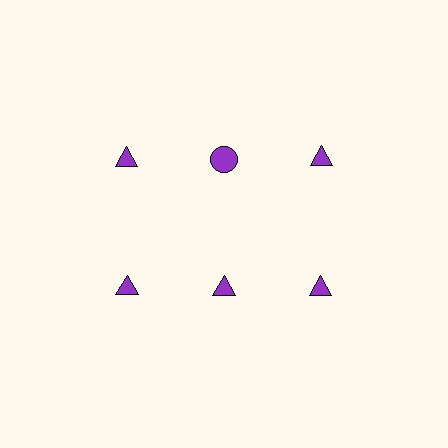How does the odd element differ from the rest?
It has a different shape: circle instead of triangle.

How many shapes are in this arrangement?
There are 6 shapes arranged in a grid pattern.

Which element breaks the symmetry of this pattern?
The purple circle in the top row, second from left column breaks the symmetry. All other shapes are purple triangles.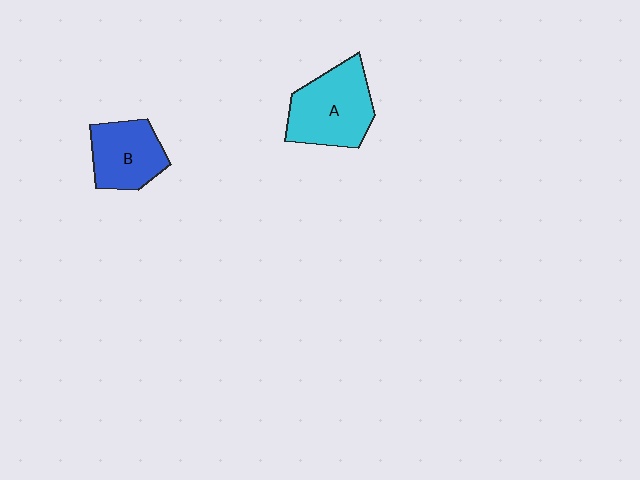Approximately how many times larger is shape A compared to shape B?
Approximately 1.3 times.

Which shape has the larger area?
Shape A (cyan).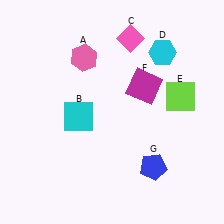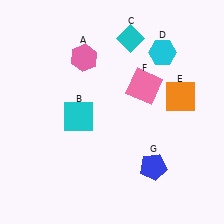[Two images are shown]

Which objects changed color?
C changed from pink to cyan. E changed from lime to orange. F changed from magenta to pink.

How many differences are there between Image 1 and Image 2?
There are 3 differences between the two images.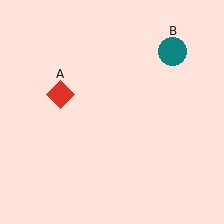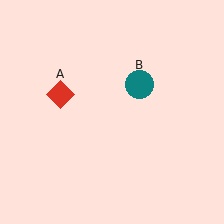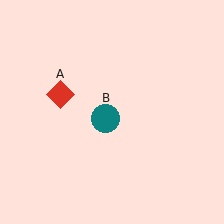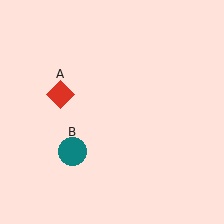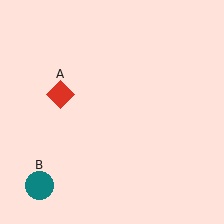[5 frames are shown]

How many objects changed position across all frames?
1 object changed position: teal circle (object B).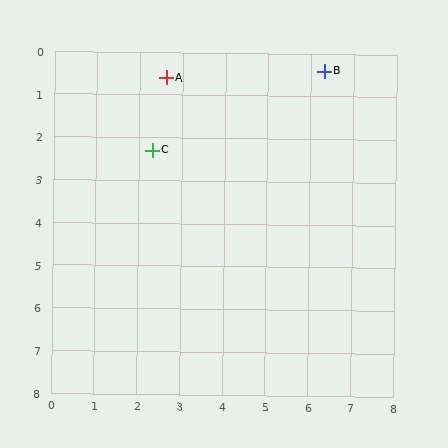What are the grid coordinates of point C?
Point C is at approximately (2.3, 2.3).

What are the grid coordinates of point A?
Point A is at approximately (2.6, 0.6).